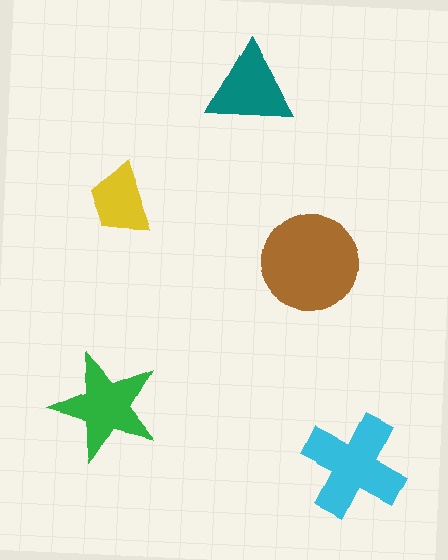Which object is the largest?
The brown circle.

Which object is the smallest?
The yellow trapezoid.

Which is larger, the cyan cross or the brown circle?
The brown circle.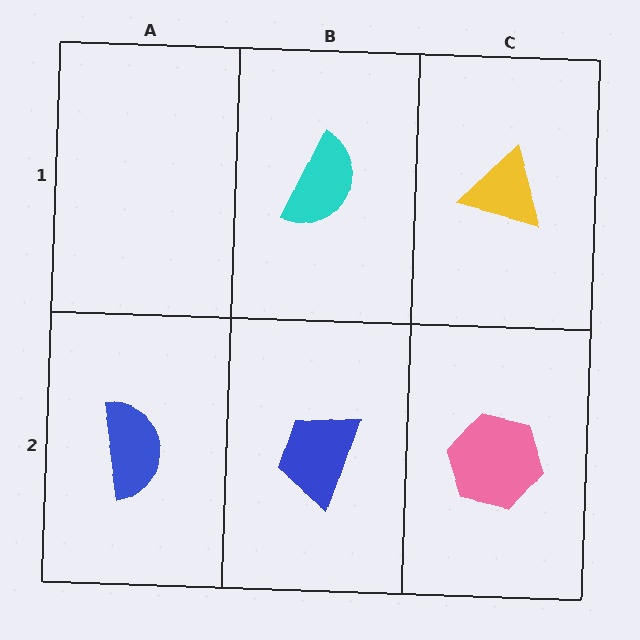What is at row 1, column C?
A yellow triangle.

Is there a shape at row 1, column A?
No, that cell is empty.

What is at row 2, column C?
A pink hexagon.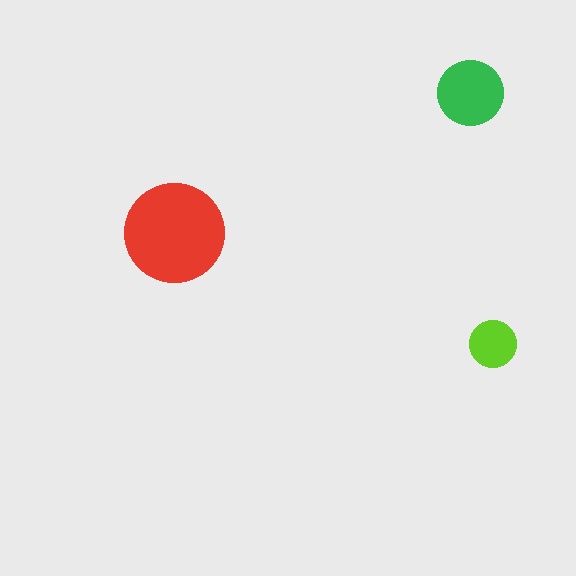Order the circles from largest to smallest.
the red one, the green one, the lime one.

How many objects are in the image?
There are 3 objects in the image.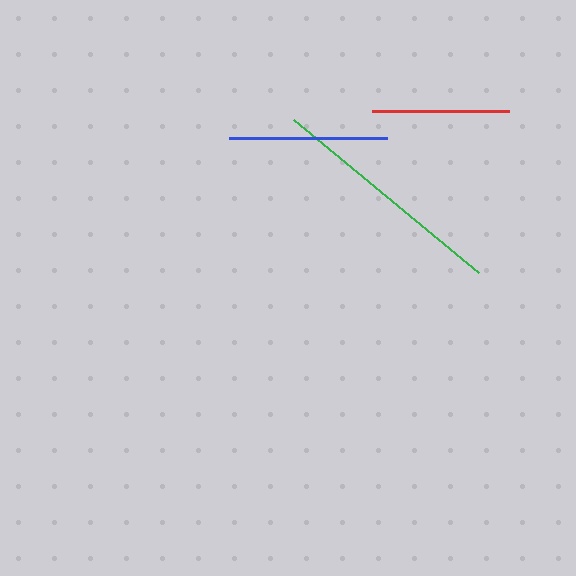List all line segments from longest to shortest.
From longest to shortest: green, blue, red.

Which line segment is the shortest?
The red line is the shortest at approximately 137 pixels.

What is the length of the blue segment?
The blue segment is approximately 159 pixels long.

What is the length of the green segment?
The green segment is approximately 240 pixels long.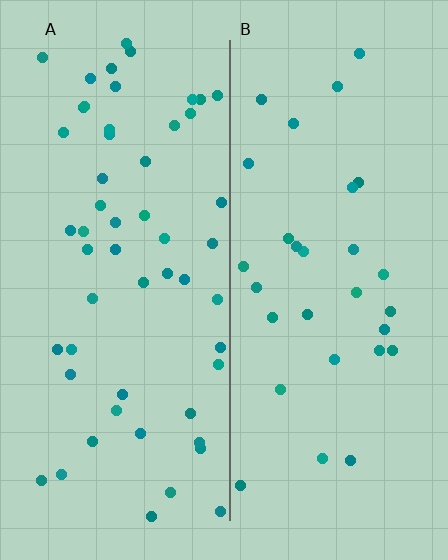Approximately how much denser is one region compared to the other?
Approximately 1.8× — region A over region B.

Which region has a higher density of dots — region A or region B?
A (the left).